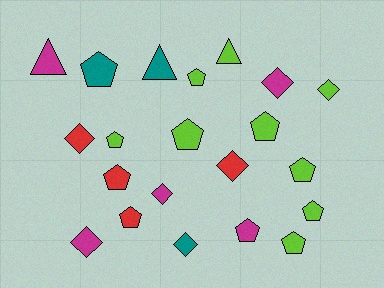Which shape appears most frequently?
Pentagon, with 11 objects.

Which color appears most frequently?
Lime, with 9 objects.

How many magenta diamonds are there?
There are 3 magenta diamonds.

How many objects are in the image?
There are 21 objects.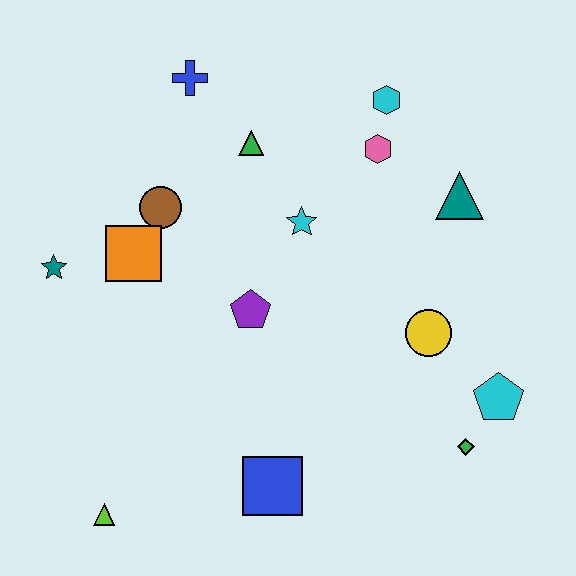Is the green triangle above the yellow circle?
Yes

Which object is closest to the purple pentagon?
The cyan star is closest to the purple pentagon.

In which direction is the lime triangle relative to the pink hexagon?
The lime triangle is below the pink hexagon.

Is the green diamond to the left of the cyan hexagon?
No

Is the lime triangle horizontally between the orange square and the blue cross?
No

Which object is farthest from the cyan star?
The lime triangle is farthest from the cyan star.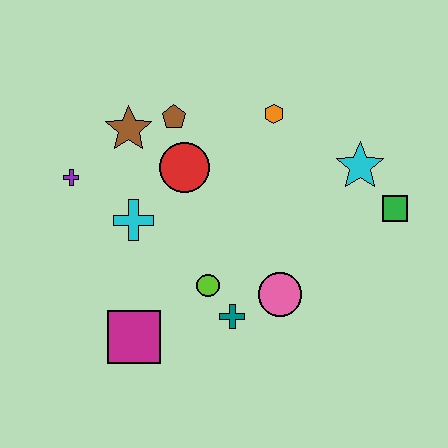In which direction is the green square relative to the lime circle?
The green square is to the right of the lime circle.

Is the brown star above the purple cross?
Yes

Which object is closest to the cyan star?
The green square is closest to the cyan star.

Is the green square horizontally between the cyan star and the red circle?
No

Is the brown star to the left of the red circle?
Yes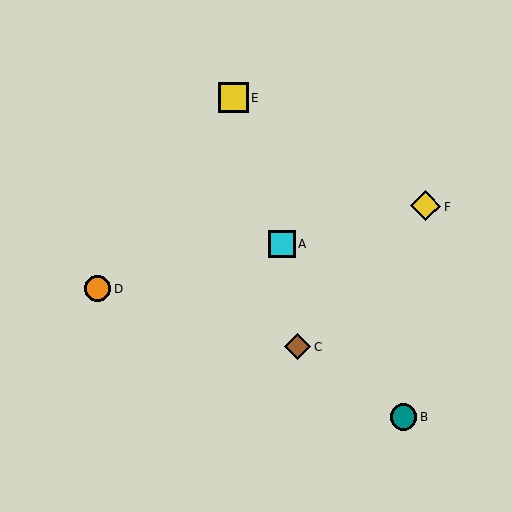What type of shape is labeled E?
Shape E is a yellow square.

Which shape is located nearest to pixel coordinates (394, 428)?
The teal circle (labeled B) at (403, 417) is nearest to that location.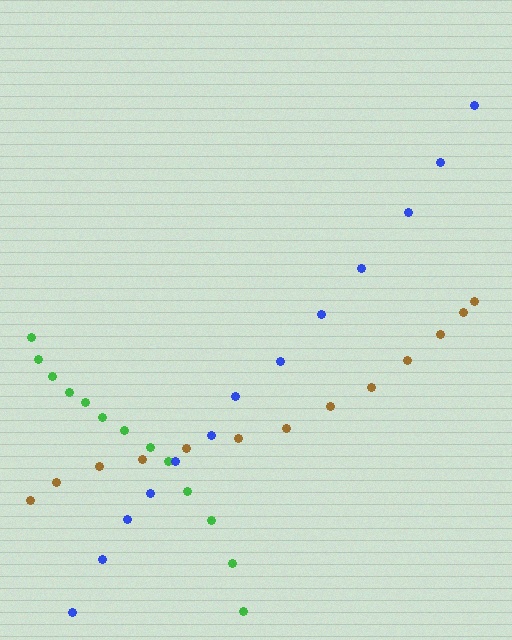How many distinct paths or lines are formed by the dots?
There are 3 distinct paths.